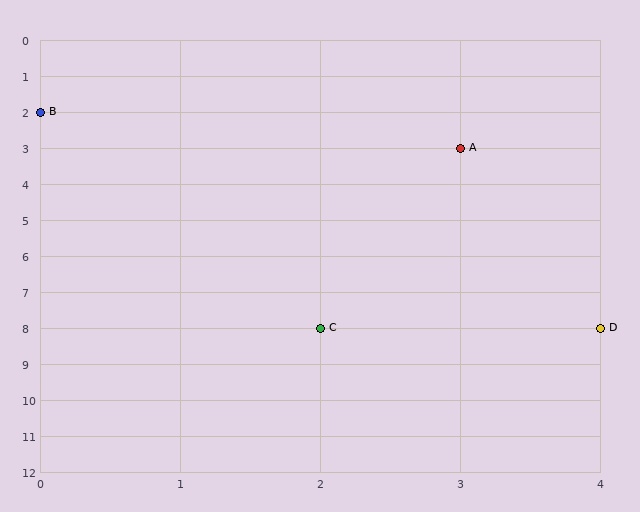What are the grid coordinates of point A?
Point A is at grid coordinates (3, 3).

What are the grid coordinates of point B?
Point B is at grid coordinates (0, 2).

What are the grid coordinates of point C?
Point C is at grid coordinates (2, 8).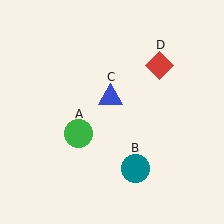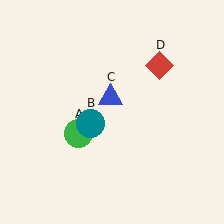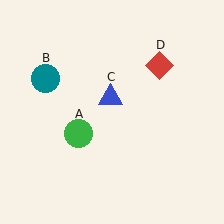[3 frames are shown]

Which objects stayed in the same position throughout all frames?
Green circle (object A) and blue triangle (object C) and red diamond (object D) remained stationary.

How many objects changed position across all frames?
1 object changed position: teal circle (object B).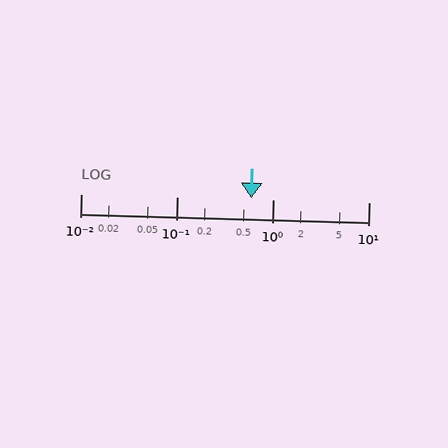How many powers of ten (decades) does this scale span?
The scale spans 3 decades, from 0.01 to 10.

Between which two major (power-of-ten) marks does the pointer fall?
The pointer is between 0.1 and 1.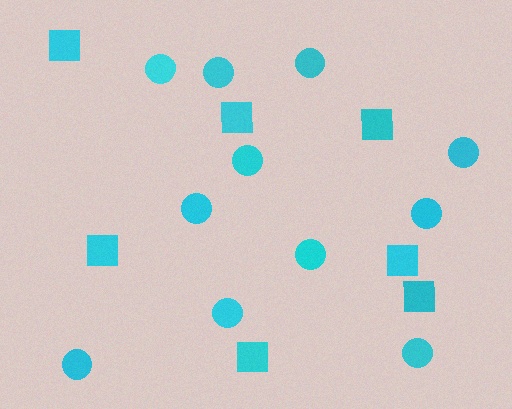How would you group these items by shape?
There are 2 groups: one group of circles (11) and one group of squares (7).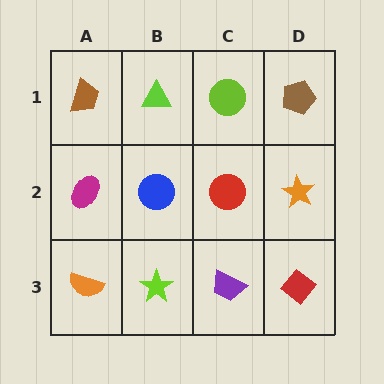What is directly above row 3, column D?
An orange star.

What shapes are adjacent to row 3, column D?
An orange star (row 2, column D), a purple trapezoid (row 3, column C).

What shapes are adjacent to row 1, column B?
A blue circle (row 2, column B), a brown trapezoid (row 1, column A), a lime circle (row 1, column C).